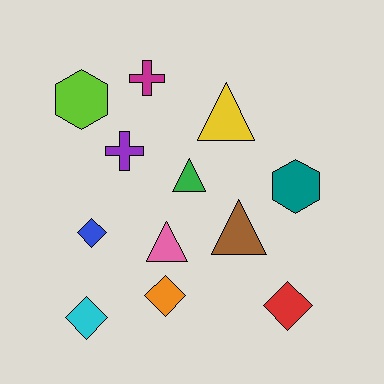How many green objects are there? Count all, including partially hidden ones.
There is 1 green object.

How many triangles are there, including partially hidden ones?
There are 4 triangles.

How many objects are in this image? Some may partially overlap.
There are 12 objects.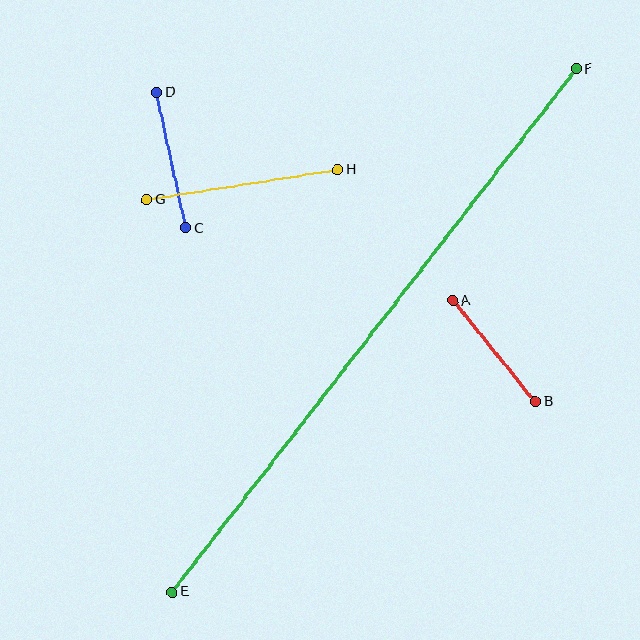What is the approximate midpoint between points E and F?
The midpoint is at approximately (374, 330) pixels.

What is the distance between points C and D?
The distance is approximately 139 pixels.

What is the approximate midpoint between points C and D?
The midpoint is at approximately (171, 160) pixels.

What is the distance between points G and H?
The distance is approximately 193 pixels.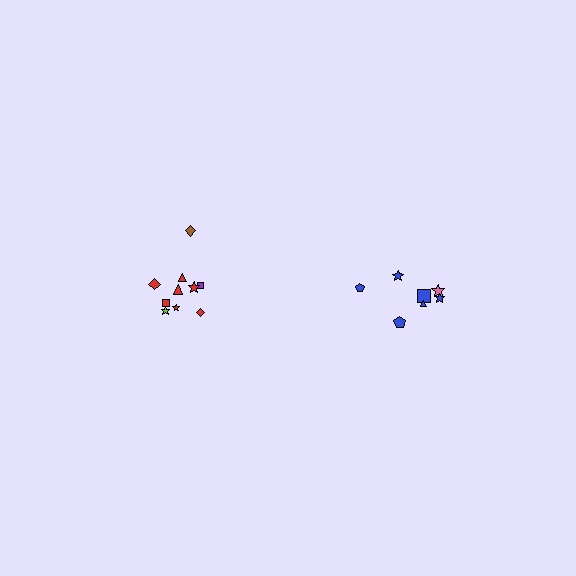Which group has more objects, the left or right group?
The left group.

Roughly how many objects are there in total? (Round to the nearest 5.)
Roughly 15 objects in total.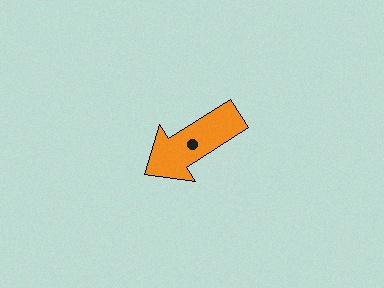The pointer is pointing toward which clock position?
Roughly 8 o'clock.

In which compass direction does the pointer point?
Southwest.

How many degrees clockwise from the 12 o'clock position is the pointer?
Approximately 237 degrees.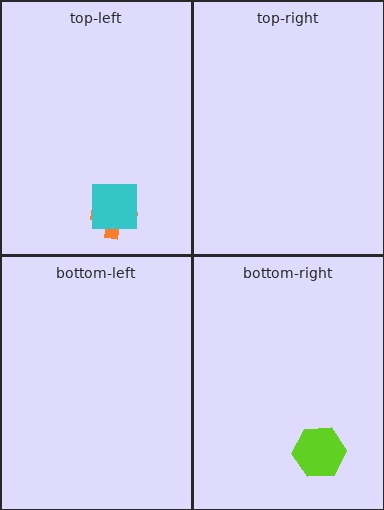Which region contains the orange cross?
The top-left region.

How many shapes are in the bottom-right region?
1.